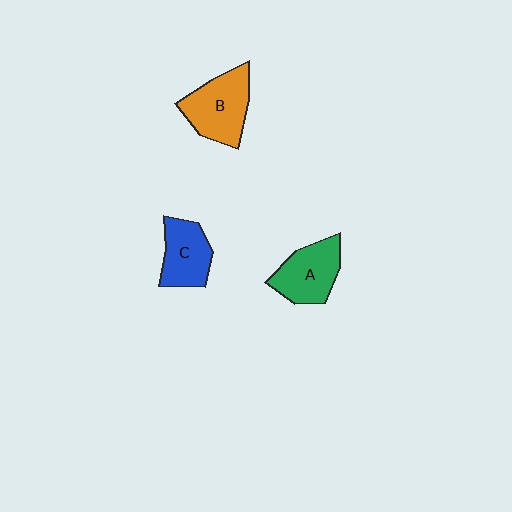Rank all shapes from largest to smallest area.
From largest to smallest: B (orange), A (green), C (blue).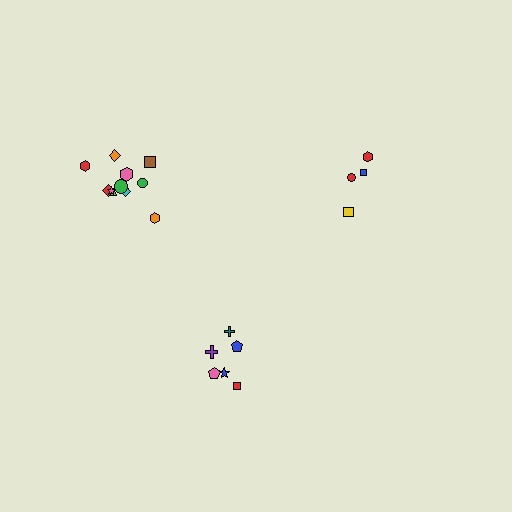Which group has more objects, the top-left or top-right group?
The top-left group.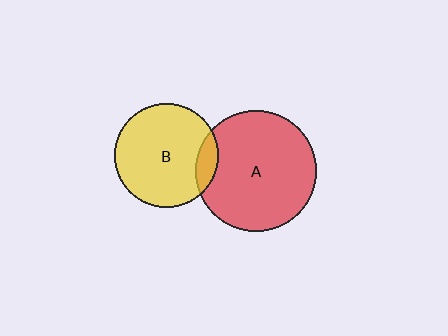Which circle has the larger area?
Circle A (red).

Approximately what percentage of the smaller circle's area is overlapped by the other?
Approximately 10%.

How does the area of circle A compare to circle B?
Approximately 1.4 times.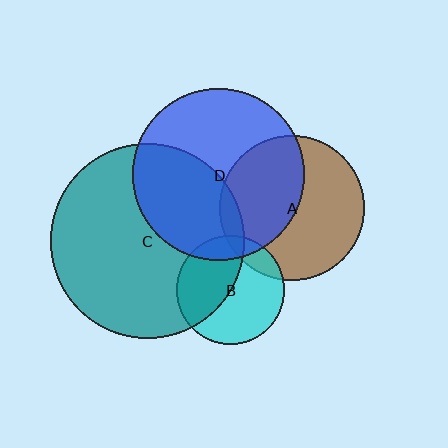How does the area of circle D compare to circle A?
Approximately 1.4 times.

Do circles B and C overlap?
Yes.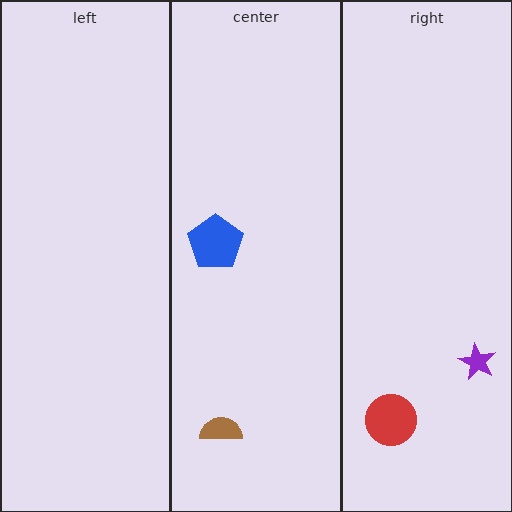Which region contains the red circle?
The right region.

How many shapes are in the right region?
2.